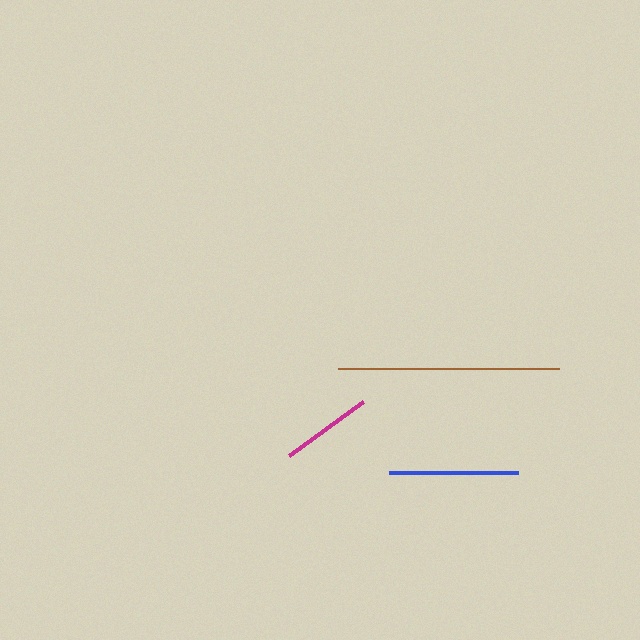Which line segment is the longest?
The brown line is the longest at approximately 221 pixels.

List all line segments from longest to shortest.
From longest to shortest: brown, blue, magenta.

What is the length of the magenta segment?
The magenta segment is approximately 92 pixels long.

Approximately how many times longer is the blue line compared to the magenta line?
The blue line is approximately 1.4 times the length of the magenta line.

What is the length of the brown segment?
The brown segment is approximately 221 pixels long.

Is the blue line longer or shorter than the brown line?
The brown line is longer than the blue line.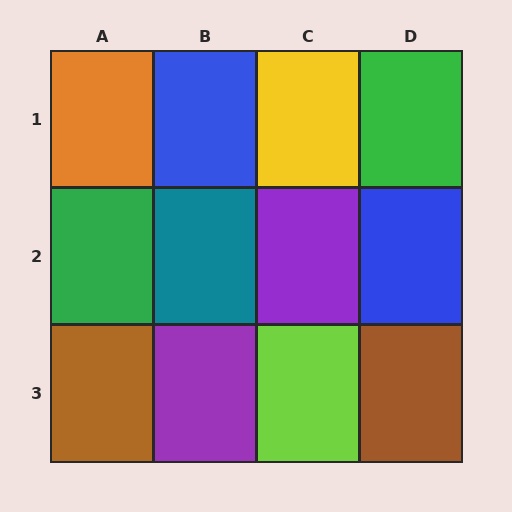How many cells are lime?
1 cell is lime.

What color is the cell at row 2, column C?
Purple.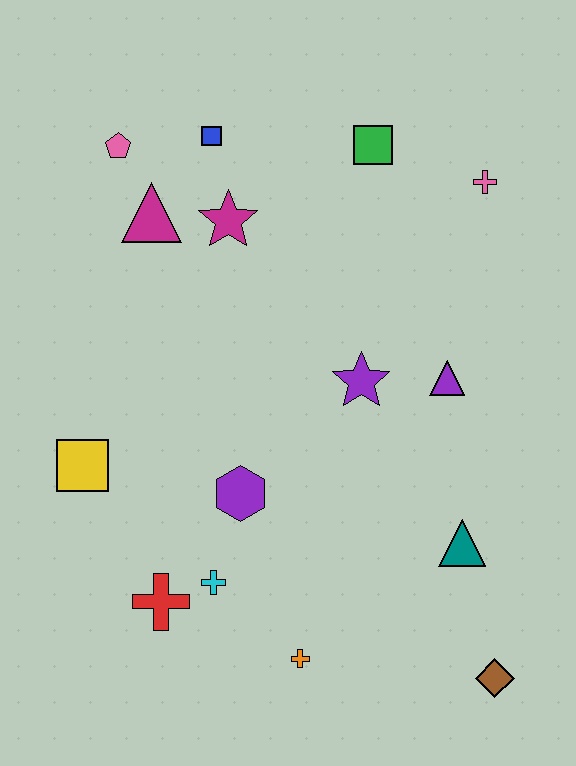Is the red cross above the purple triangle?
No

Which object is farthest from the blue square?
The brown diamond is farthest from the blue square.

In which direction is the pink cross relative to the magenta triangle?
The pink cross is to the right of the magenta triangle.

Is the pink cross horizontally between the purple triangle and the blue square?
No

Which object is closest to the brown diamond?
The teal triangle is closest to the brown diamond.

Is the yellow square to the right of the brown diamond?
No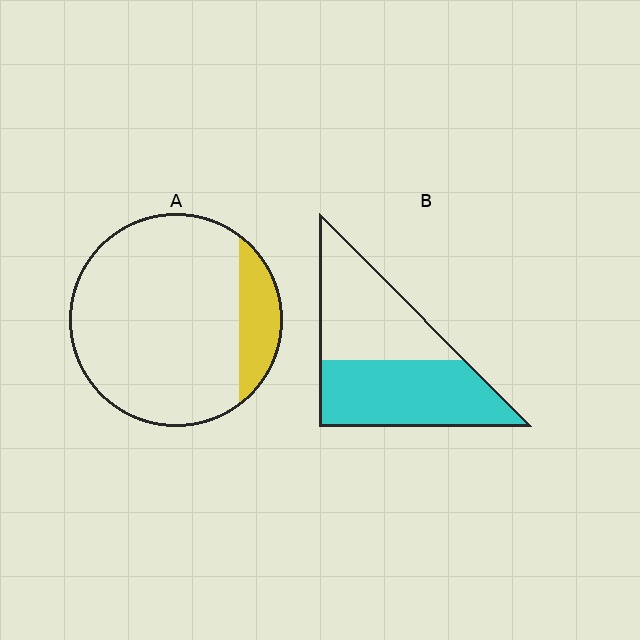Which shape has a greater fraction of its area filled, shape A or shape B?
Shape B.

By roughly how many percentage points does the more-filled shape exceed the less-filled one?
By roughly 40 percentage points (B over A).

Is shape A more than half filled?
No.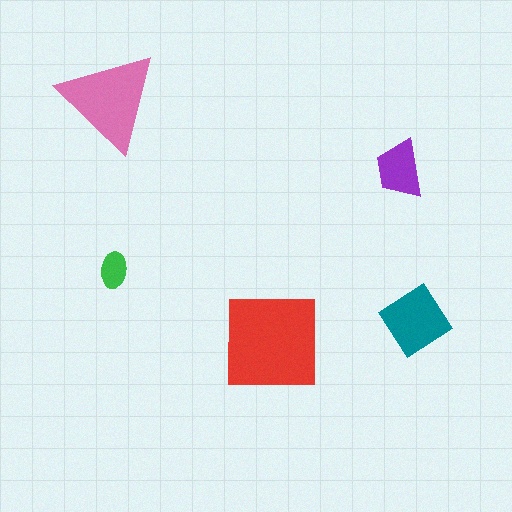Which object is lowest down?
The red square is bottommost.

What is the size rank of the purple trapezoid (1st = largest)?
4th.